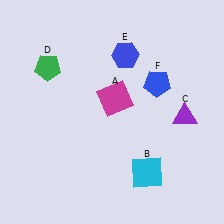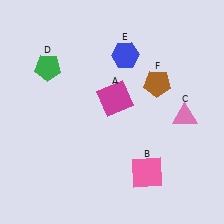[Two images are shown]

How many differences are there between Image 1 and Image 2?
There are 3 differences between the two images.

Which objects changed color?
B changed from cyan to pink. C changed from purple to pink. F changed from blue to brown.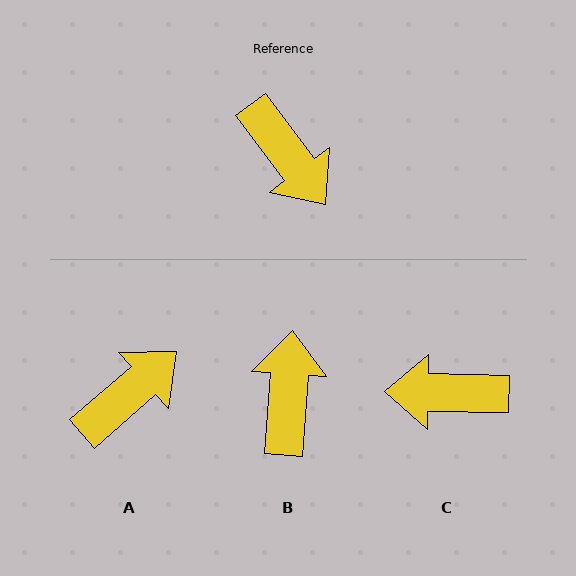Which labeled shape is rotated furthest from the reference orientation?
B, about 139 degrees away.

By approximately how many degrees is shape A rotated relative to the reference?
Approximately 95 degrees counter-clockwise.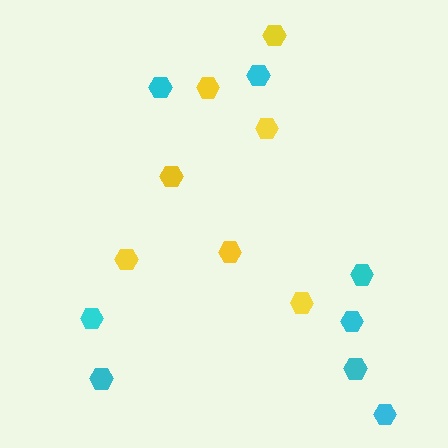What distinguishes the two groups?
There are 2 groups: one group of cyan hexagons (8) and one group of yellow hexagons (7).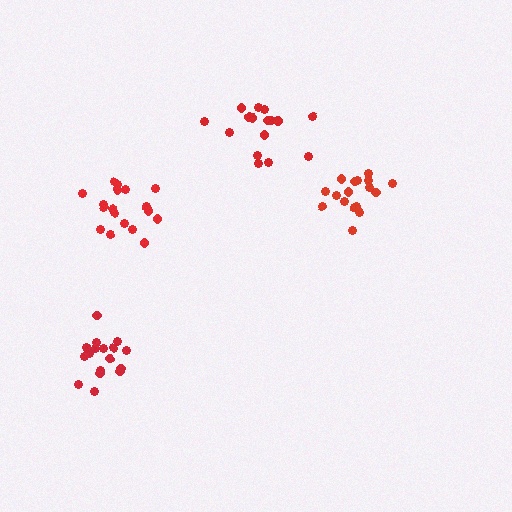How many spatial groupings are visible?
There are 4 spatial groupings.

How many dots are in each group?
Group 1: 18 dots, Group 2: 18 dots, Group 3: 16 dots, Group 4: 17 dots (69 total).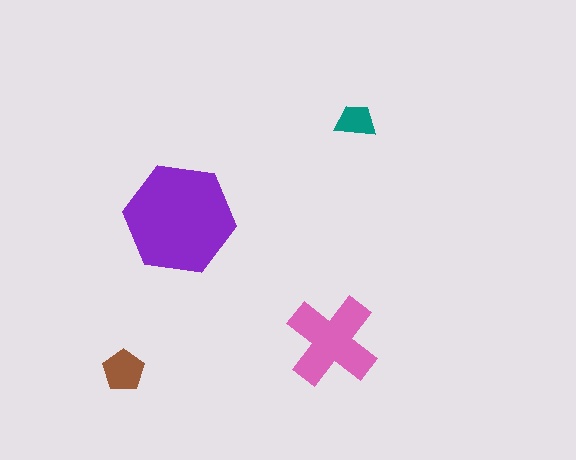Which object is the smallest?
The teal trapezoid.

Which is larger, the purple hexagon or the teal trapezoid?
The purple hexagon.